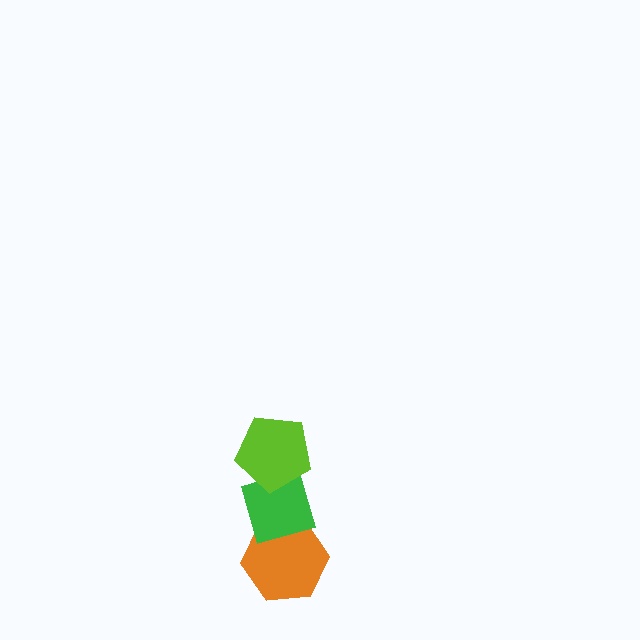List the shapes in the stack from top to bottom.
From top to bottom: the lime pentagon, the green diamond, the orange hexagon.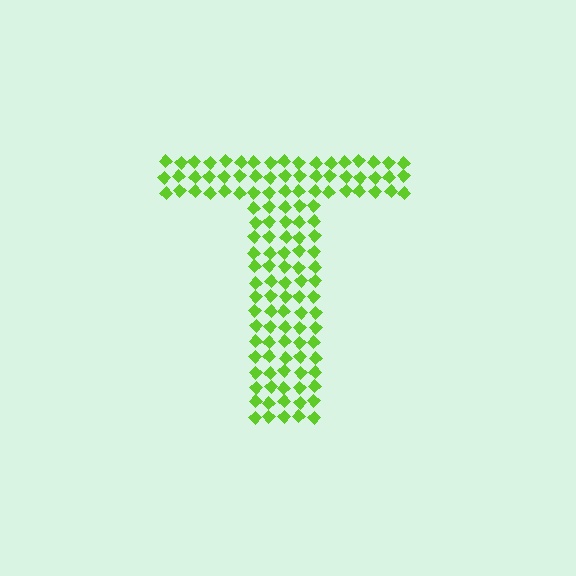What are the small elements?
The small elements are diamonds.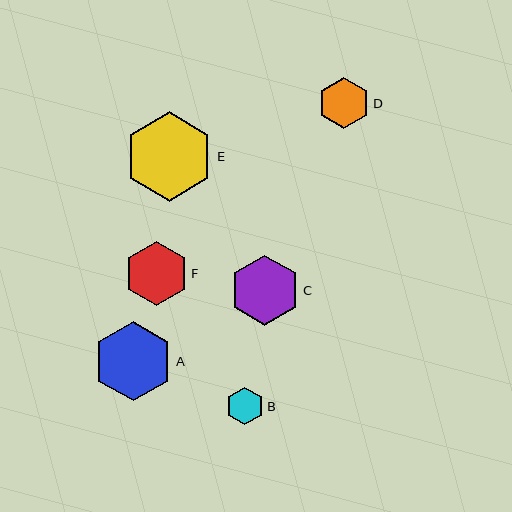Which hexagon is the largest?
Hexagon E is the largest with a size of approximately 89 pixels.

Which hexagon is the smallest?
Hexagon B is the smallest with a size of approximately 38 pixels.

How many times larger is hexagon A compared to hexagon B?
Hexagon A is approximately 2.1 times the size of hexagon B.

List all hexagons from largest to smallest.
From largest to smallest: E, A, C, F, D, B.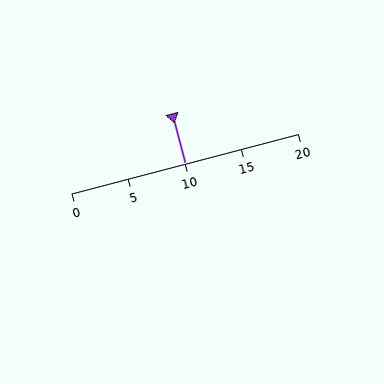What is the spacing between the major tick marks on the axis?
The major ticks are spaced 5 apart.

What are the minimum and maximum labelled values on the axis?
The axis runs from 0 to 20.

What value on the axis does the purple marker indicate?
The marker indicates approximately 10.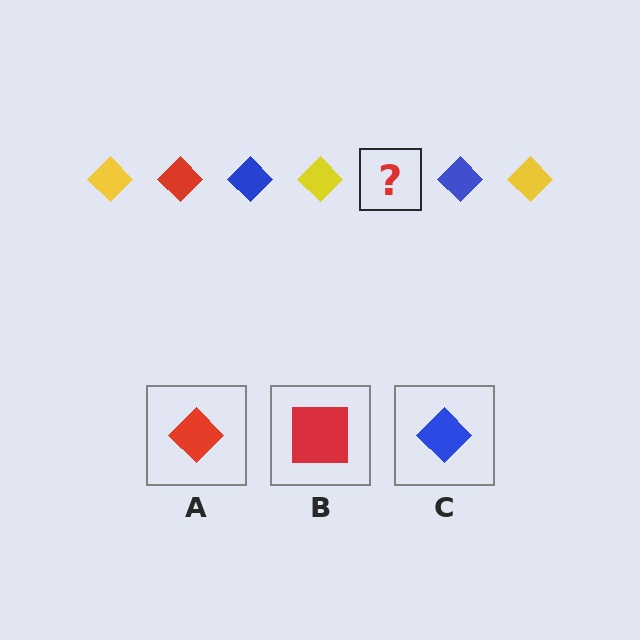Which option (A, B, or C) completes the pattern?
A.